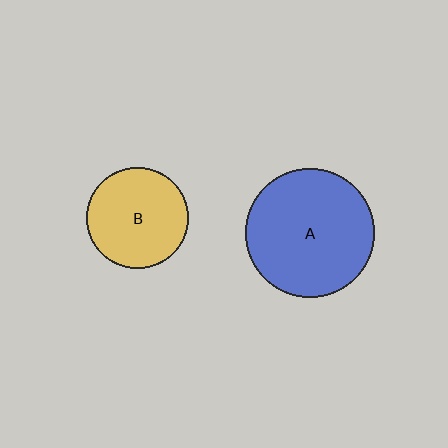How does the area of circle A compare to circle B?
Approximately 1.6 times.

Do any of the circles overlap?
No, none of the circles overlap.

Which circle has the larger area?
Circle A (blue).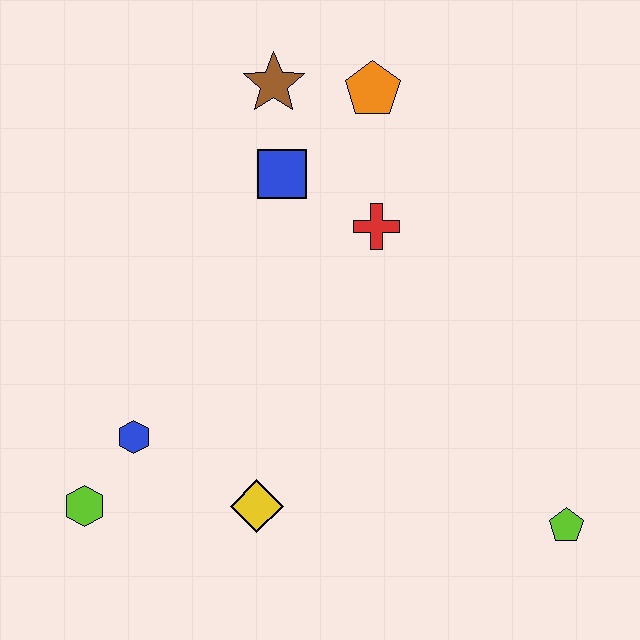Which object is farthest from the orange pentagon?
The lime hexagon is farthest from the orange pentagon.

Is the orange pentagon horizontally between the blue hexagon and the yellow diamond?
No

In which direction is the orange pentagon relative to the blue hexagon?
The orange pentagon is above the blue hexagon.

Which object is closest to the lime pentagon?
The yellow diamond is closest to the lime pentagon.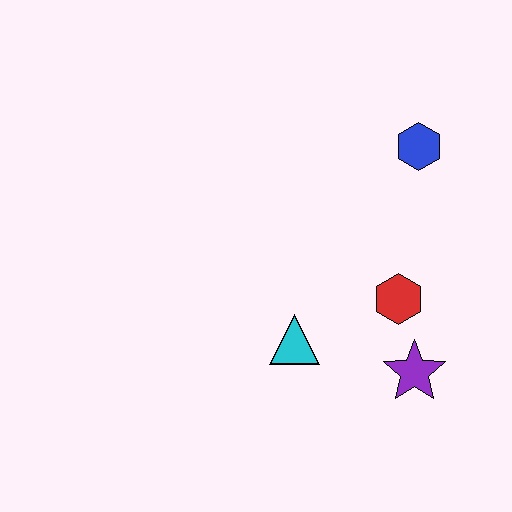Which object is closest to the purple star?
The red hexagon is closest to the purple star.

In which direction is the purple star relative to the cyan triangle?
The purple star is to the right of the cyan triangle.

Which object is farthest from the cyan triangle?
The blue hexagon is farthest from the cyan triangle.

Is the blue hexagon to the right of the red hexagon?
Yes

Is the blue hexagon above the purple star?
Yes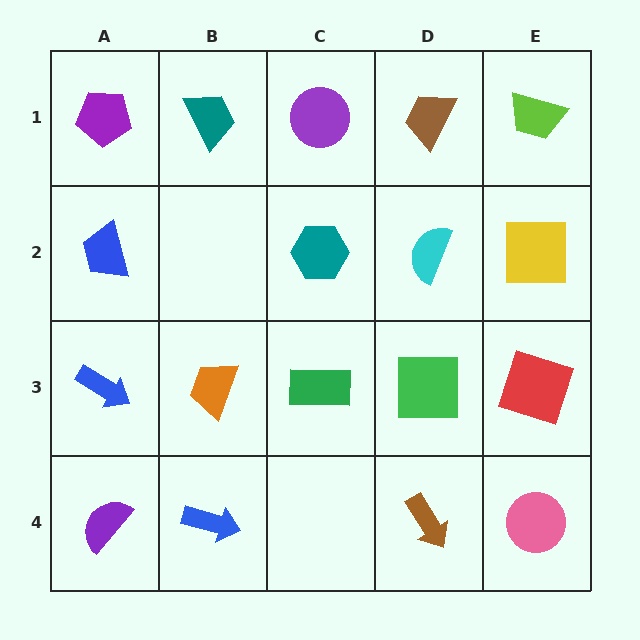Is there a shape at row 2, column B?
No, that cell is empty.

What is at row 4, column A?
A purple semicircle.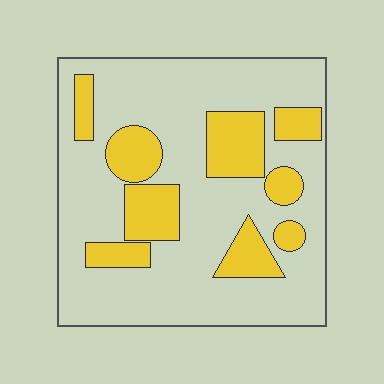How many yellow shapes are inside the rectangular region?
9.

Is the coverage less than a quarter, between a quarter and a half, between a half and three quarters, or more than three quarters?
Between a quarter and a half.